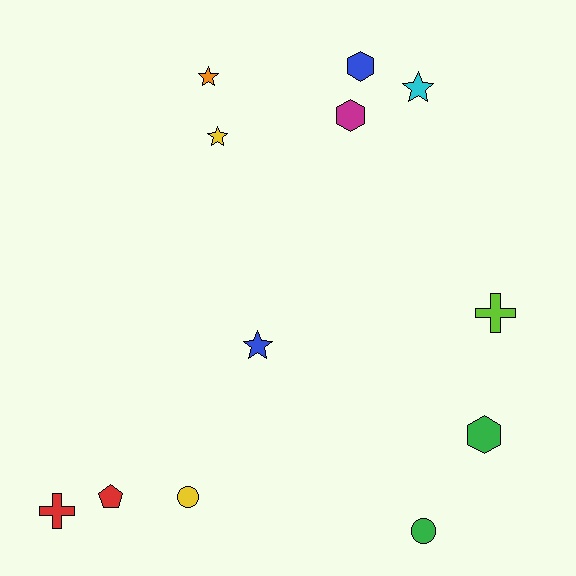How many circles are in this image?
There are 2 circles.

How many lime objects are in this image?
There is 1 lime object.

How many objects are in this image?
There are 12 objects.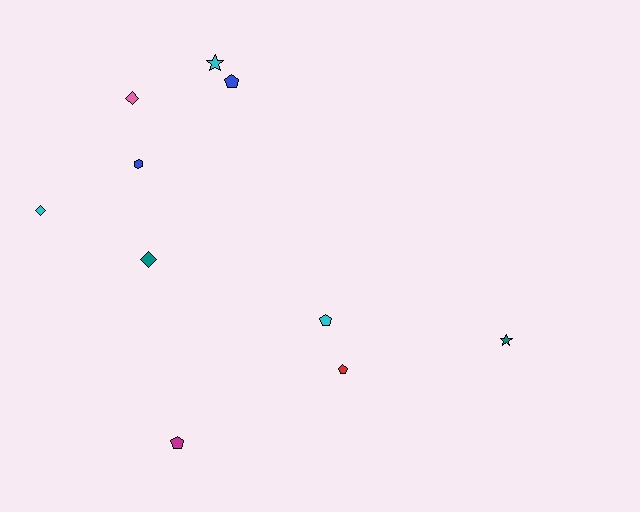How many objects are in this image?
There are 10 objects.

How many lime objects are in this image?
There are no lime objects.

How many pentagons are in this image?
There are 4 pentagons.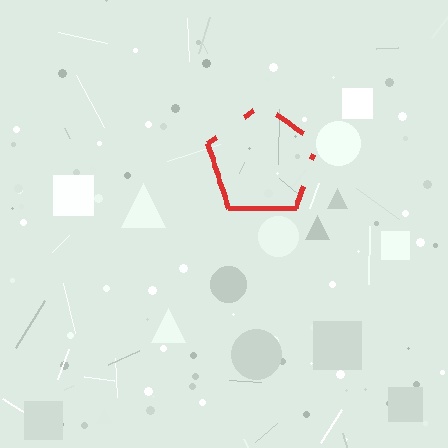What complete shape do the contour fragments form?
The contour fragments form a pentagon.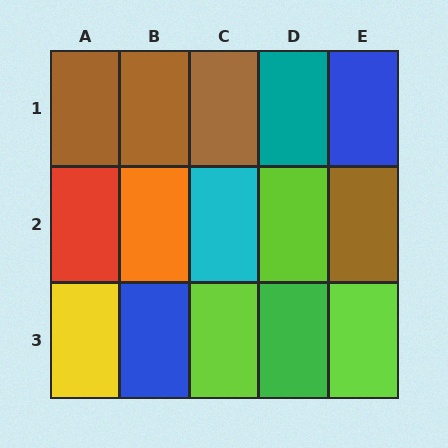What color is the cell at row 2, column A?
Red.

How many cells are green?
1 cell is green.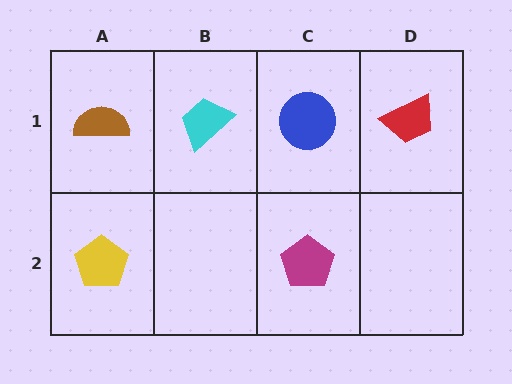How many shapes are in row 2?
2 shapes.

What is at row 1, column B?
A cyan trapezoid.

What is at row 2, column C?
A magenta pentagon.